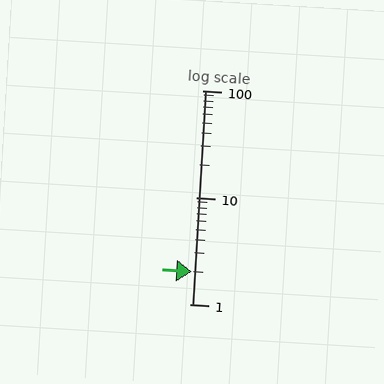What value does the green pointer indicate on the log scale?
The pointer indicates approximately 2.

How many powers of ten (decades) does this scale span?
The scale spans 2 decades, from 1 to 100.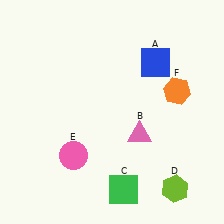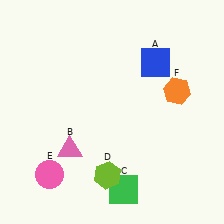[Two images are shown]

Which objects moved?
The objects that moved are: the pink triangle (B), the lime hexagon (D), the pink circle (E).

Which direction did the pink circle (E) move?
The pink circle (E) moved left.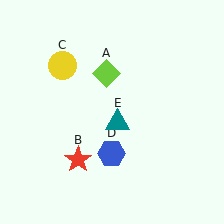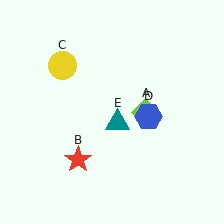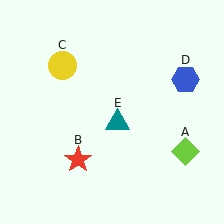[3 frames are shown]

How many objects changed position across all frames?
2 objects changed position: lime diamond (object A), blue hexagon (object D).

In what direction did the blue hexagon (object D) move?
The blue hexagon (object D) moved up and to the right.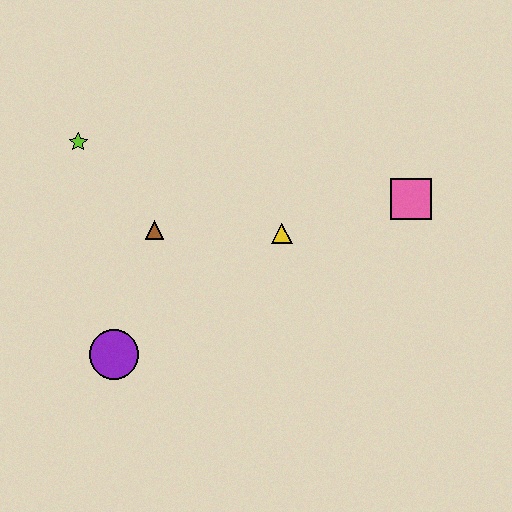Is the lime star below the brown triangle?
No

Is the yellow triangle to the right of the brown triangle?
Yes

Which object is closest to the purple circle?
The brown triangle is closest to the purple circle.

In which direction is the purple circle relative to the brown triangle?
The purple circle is below the brown triangle.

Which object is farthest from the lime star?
The pink square is farthest from the lime star.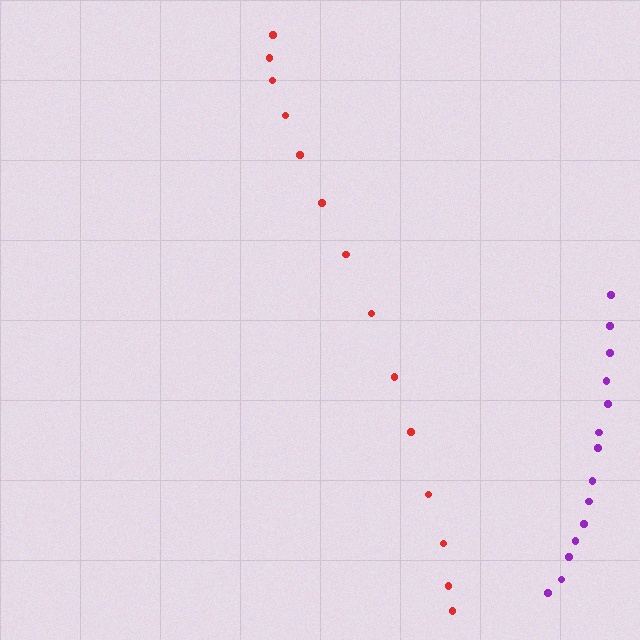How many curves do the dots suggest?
There are 2 distinct paths.